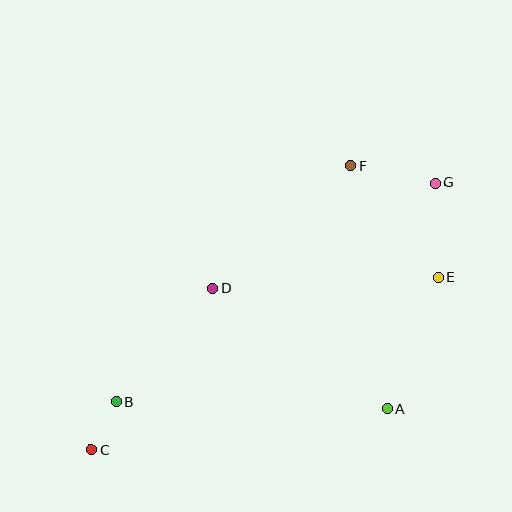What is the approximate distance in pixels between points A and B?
The distance between A and B is approximately 271 pixels.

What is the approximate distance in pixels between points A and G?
The distance between A and G is approximately 230 pixels.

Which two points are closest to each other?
Points B and C are closest to each other.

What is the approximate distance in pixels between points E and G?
The distance between E and G is approximately 94 pixels.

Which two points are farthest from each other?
Points C and G are farthest from each other.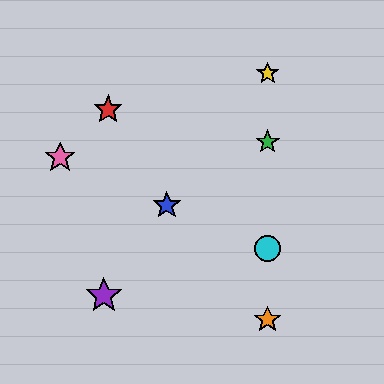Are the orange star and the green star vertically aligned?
Yes, both are at x≈268.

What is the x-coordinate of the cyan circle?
The cyan circle is at x≈268.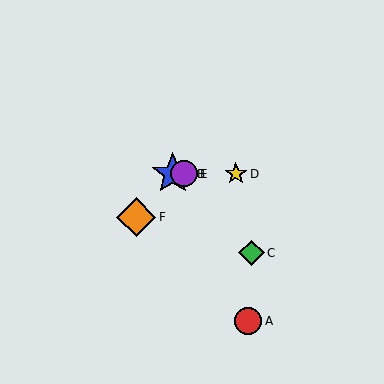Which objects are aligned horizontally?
Objects B, D, E are aligned horizontally.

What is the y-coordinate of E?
Object E is at y≈174.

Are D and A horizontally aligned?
No, D is at y≈174 and A is at y≈321.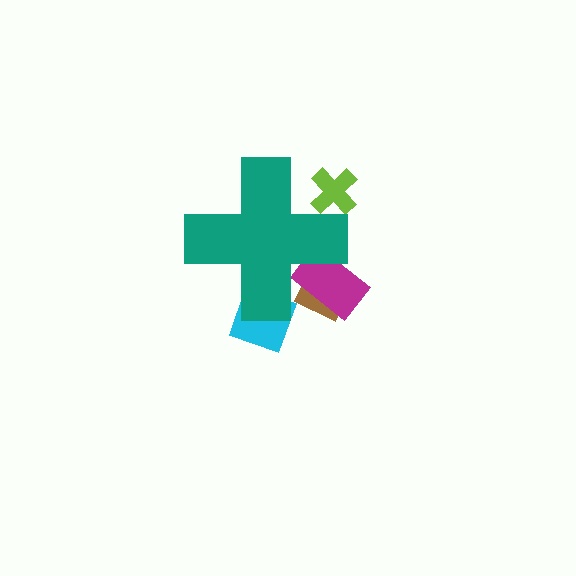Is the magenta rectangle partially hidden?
Yes, the magenta rectangle is partially hidden behind the teal cross.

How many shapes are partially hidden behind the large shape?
4 shapes are partially hidden.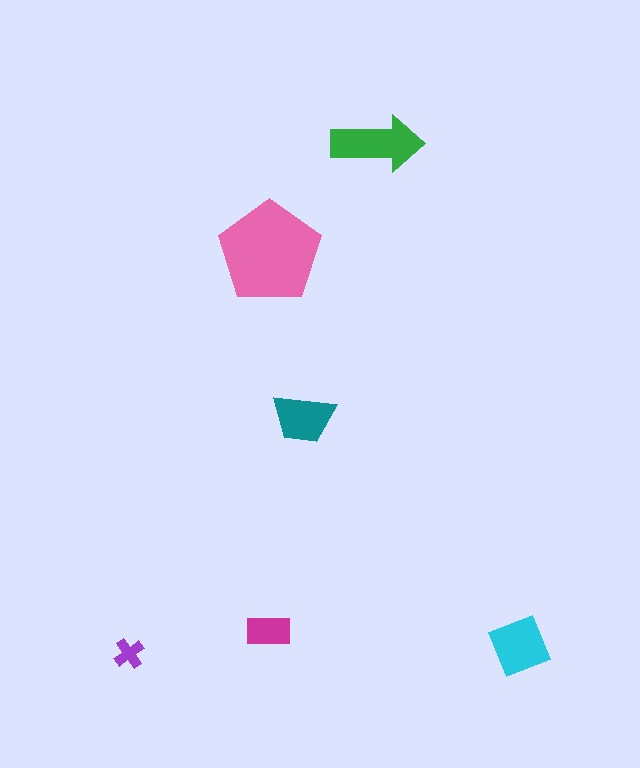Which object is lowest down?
The purple cross is bottommost.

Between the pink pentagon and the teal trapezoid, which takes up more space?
The pink pentagon.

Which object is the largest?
The pink pentagon.